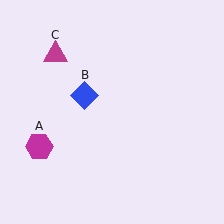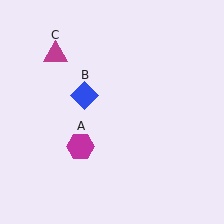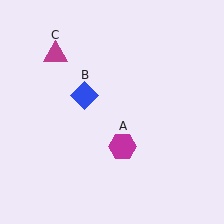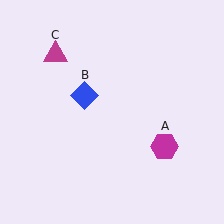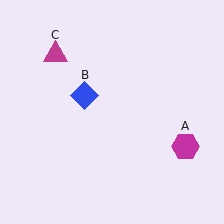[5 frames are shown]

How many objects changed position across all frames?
1 object changed position: magenta hexagon (object A).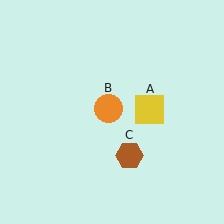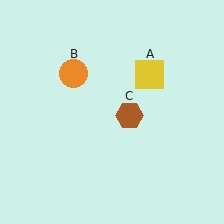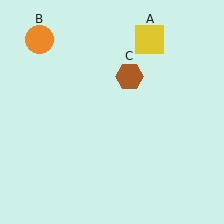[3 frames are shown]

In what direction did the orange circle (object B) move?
The orange circle (object B) moved up and to the left.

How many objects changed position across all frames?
3 objects changed position: yellow square (object A), orange circle (object B), brown hexagon (object C).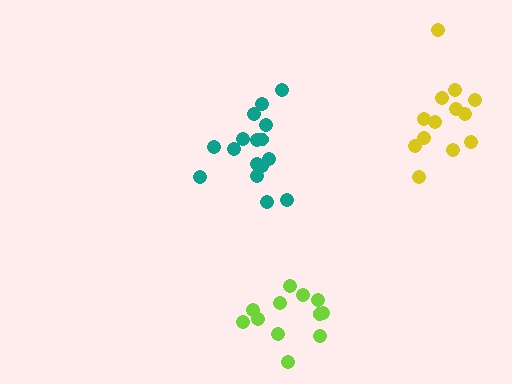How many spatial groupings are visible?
There are 3 spatial groupings.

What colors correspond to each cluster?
The clusters are colored: lime, teal, yellow.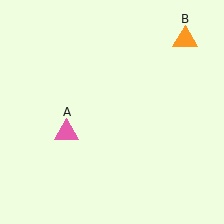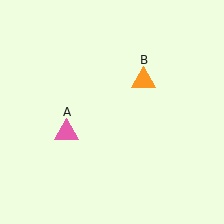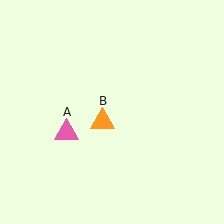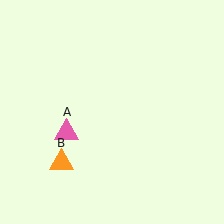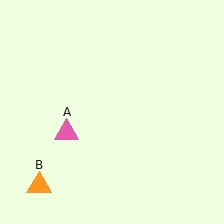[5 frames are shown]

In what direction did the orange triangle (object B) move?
The orange triangle (object B) moved down and to the left.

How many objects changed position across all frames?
1 object changed position: orange triangle (object B).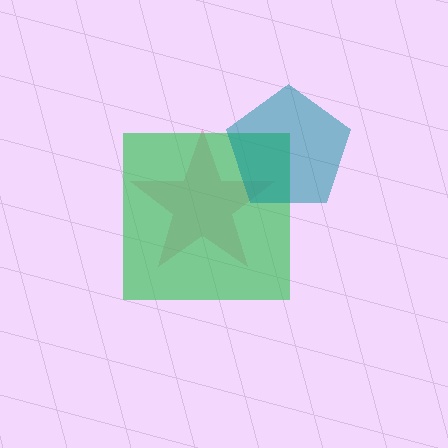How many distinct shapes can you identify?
There are 3 distinct shapes: a pink star, a green square, a teal pentagon.